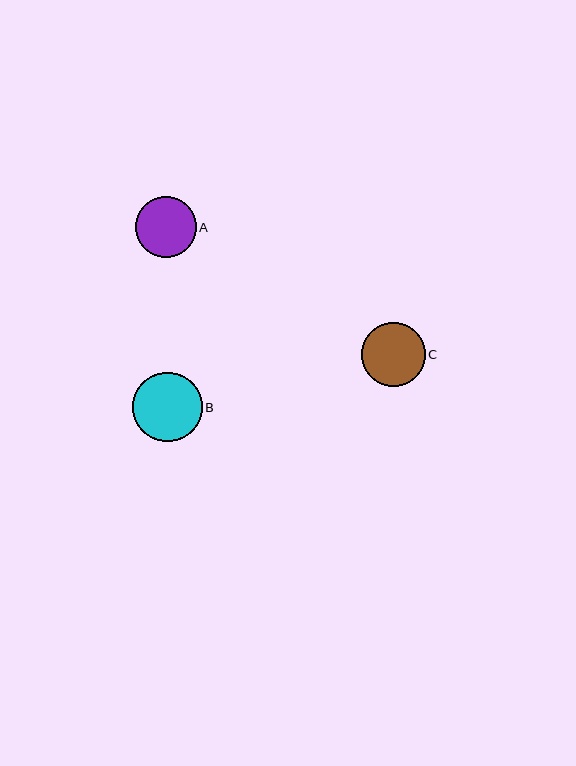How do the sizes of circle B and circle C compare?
Circle B and circle C are approximately the same size.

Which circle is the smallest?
Circle A is the smallest with a size of approximately 61 pixels.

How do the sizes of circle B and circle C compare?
Circle B and circle C are approximately the same size.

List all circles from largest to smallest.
From largest to smallest: B, C, A.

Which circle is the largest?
Circle B is the largest with a size of approximately 69 pixels.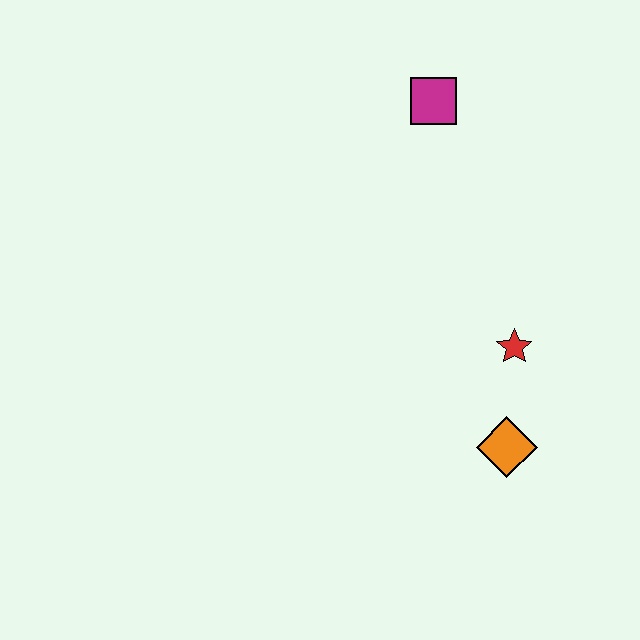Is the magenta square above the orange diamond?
Yes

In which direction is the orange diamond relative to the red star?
The orange diamond is below the red star.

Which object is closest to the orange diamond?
The red star is closest to the orange diamond.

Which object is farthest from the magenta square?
The orange diamond is farthest from the magenta square.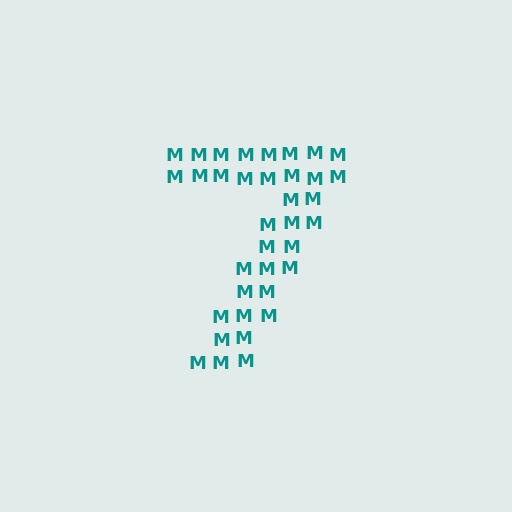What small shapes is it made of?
It is made of small letter M's.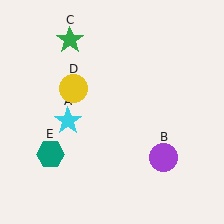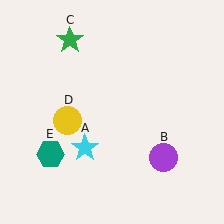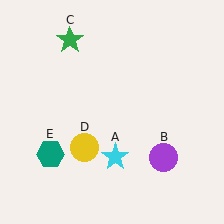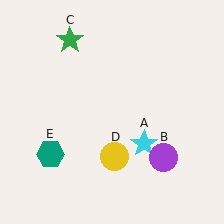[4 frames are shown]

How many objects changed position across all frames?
2 objects changed position: cyan star (object A), yellow circle (object D).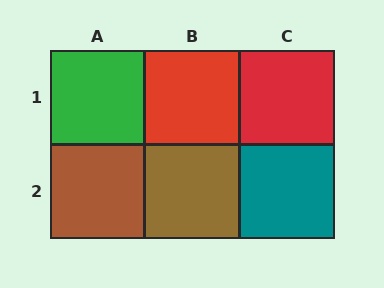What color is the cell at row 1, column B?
Red.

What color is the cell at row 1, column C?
Red.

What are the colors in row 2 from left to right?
Brown, brown, teal.